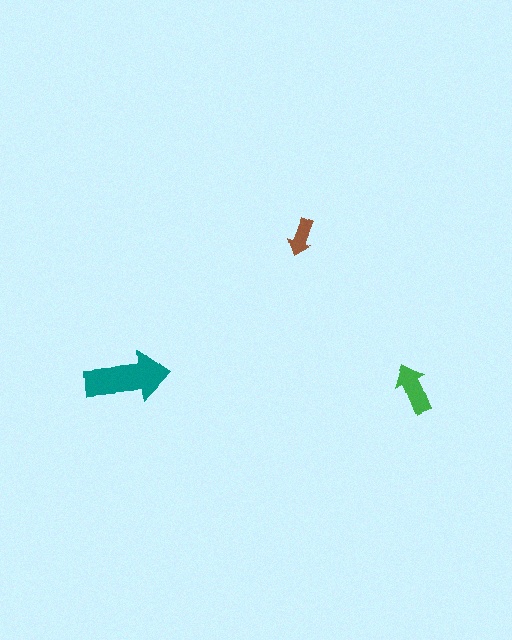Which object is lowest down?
The green arrow is bottommost.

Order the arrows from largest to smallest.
the teal one, the green one, the brown one.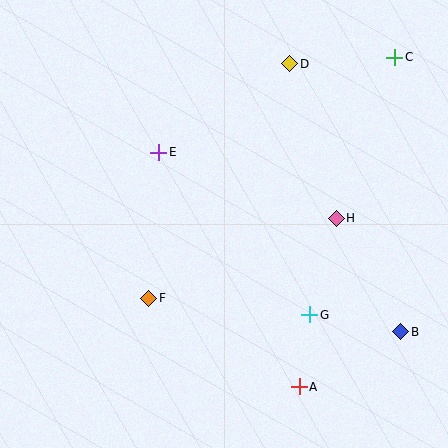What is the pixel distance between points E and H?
The distance between E and H is 189 pixels.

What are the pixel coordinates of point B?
Point B is at (401, 332).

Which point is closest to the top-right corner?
Point C is closest to the top-right corner.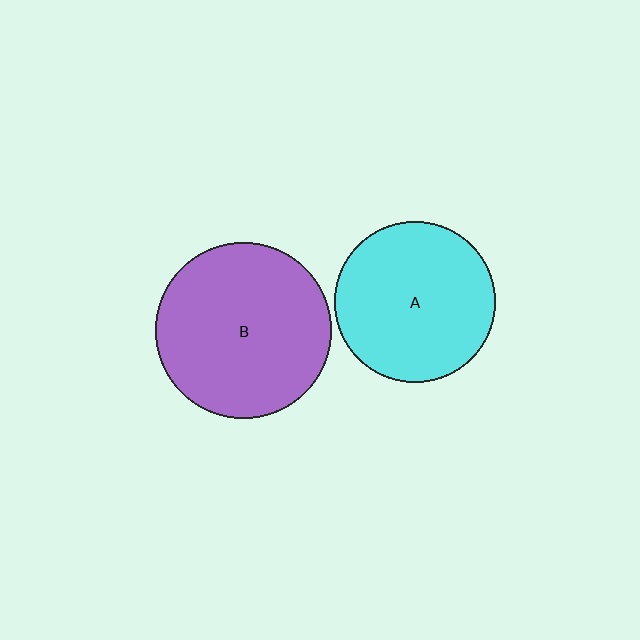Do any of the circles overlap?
No, none of the circles overlap.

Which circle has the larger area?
Circle B (purple).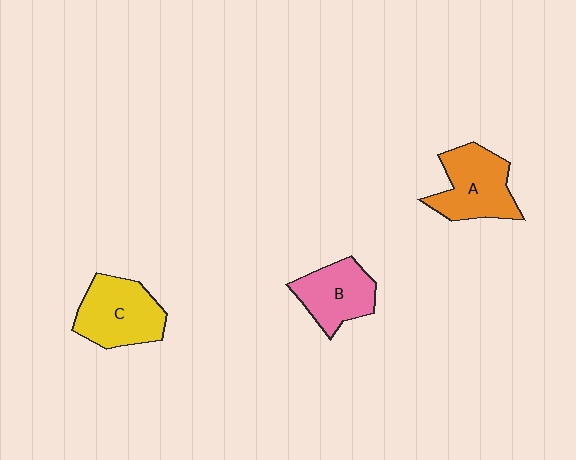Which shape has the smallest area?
Shape B (pink).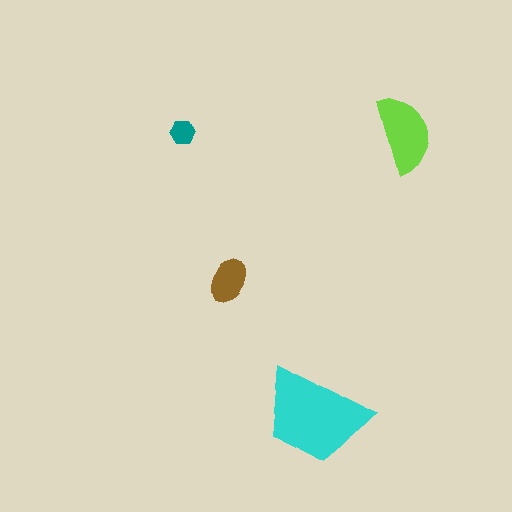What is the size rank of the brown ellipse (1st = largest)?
3rd.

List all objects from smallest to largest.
The teal hexagon, the brown ellipse, the lime semicircle, the cyan trapezoid.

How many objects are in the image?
There are 4 objects in the image.